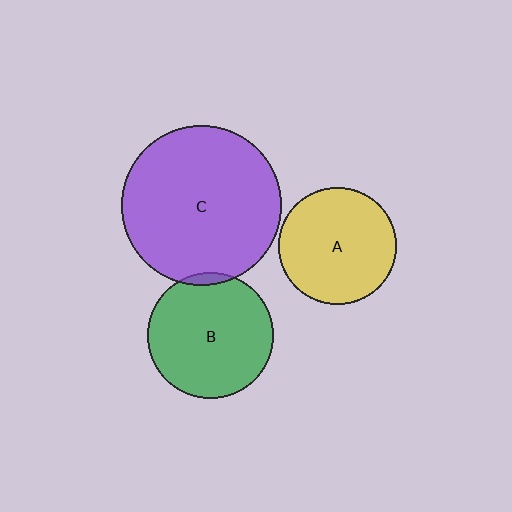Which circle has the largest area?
Circle C (purple).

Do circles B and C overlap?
Yes.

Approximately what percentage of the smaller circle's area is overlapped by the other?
Approximately 5%.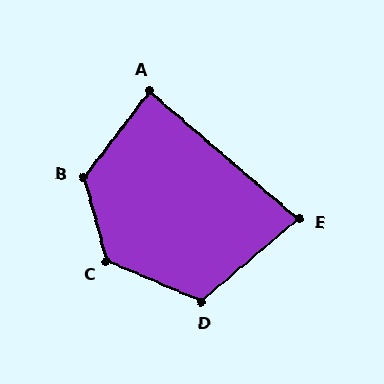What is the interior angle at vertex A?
Approximately 87 degrees (approximately right).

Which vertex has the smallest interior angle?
E, at approximately 81 degrees.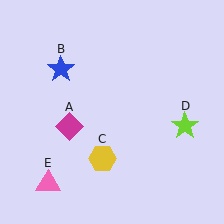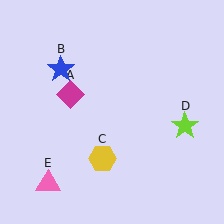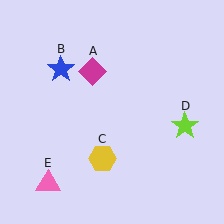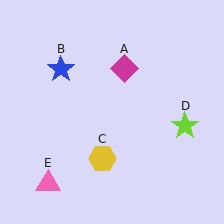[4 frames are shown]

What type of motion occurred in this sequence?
The magenta diamond (object A) rotated clockwise around the center of the scene.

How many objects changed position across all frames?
1 object changed position: magenta diamond (object A).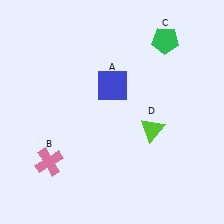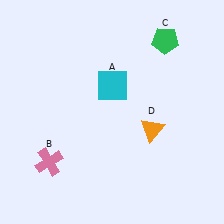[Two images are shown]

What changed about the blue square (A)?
In Image 1, A is blue. In Image 2, it changed to cyan.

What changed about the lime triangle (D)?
In Image 1, D is lime. In Image 2, it changed to orange.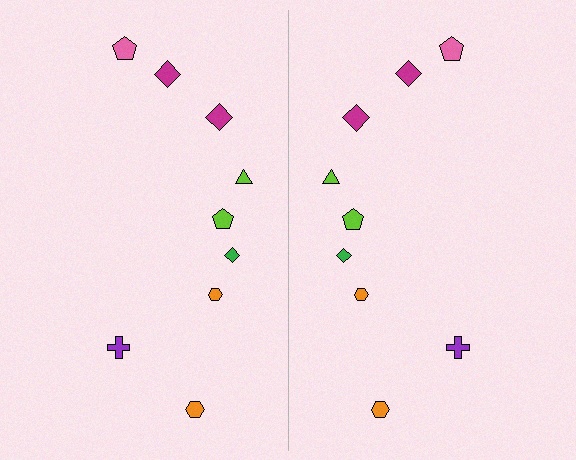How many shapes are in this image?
There are 18 shapes in this image.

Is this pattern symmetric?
Yes, this pattern has bilateral (reflection) symmetry.